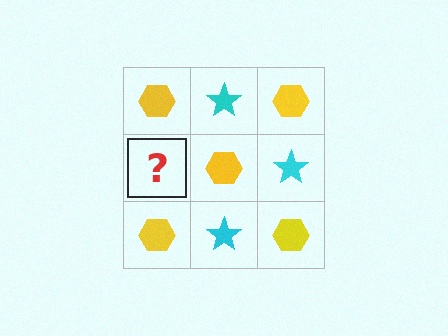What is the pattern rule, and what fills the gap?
The rule is that it alternates yellow hexagon and cyan star in a checkerboard pattern. The gap should be filled with a cyan star.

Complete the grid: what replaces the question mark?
The question mark should be replaced with a cyan star.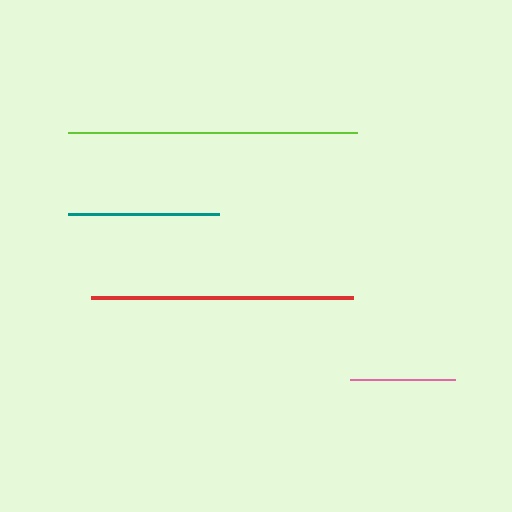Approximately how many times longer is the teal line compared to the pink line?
The teal line is approximately 1.5 times the length of the pink line.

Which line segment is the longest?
The lime line is the longest at approximately 289 pixels.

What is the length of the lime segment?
The lime segment is approximately 289 pixels long.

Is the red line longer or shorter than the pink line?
The red line is longer than the pink line.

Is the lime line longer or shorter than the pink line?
The lime line is longer than the pink line.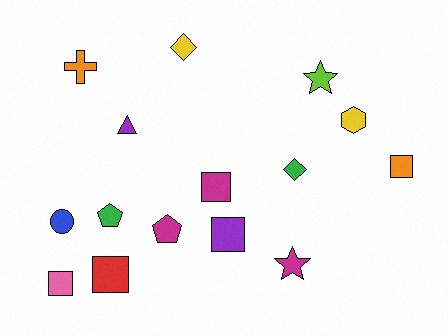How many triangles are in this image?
There is 1 triangle.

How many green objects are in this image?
There are 2 green objects.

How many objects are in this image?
There are 15 objects.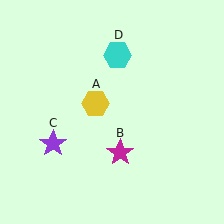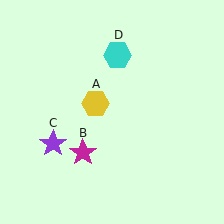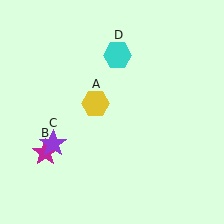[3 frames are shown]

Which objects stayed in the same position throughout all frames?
Yellow hexagon (object A) and purple star (object C) and cyan hexagon (object D) remained stationary.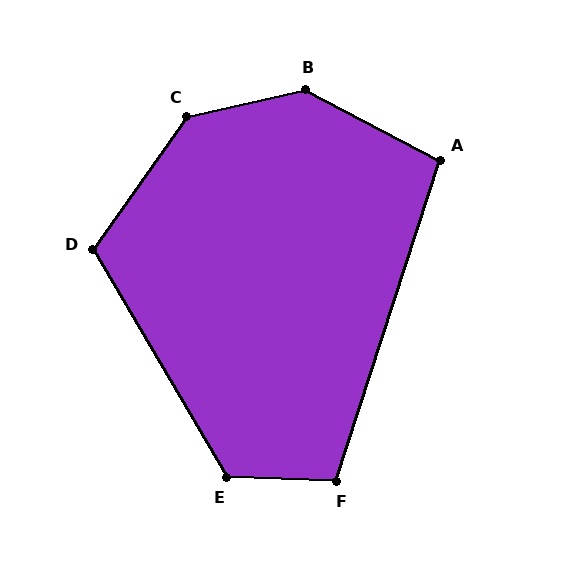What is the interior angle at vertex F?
Approximately 106 degrees (obtuse).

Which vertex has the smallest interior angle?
A, at approximately 100 degrees.